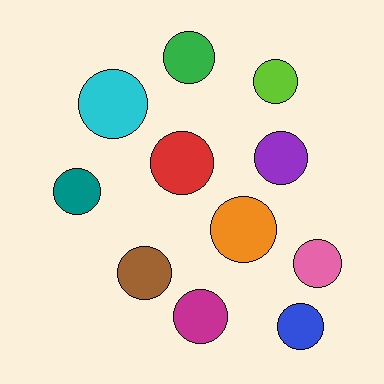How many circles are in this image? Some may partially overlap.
There are 11 circles.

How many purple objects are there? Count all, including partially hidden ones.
There is 1 purple object.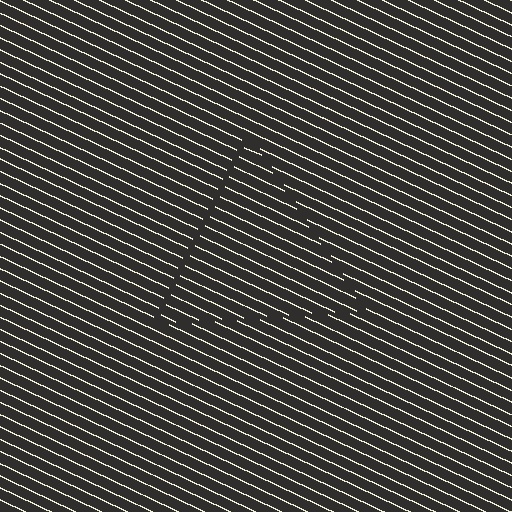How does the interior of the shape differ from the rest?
The interior of the shape contains the same grating, shifted by half a period — the contour is defined by the phase discontinuity where line-ends from the inner and outer gratings abut.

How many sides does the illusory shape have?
3 sides — the line-ends trace a triangle.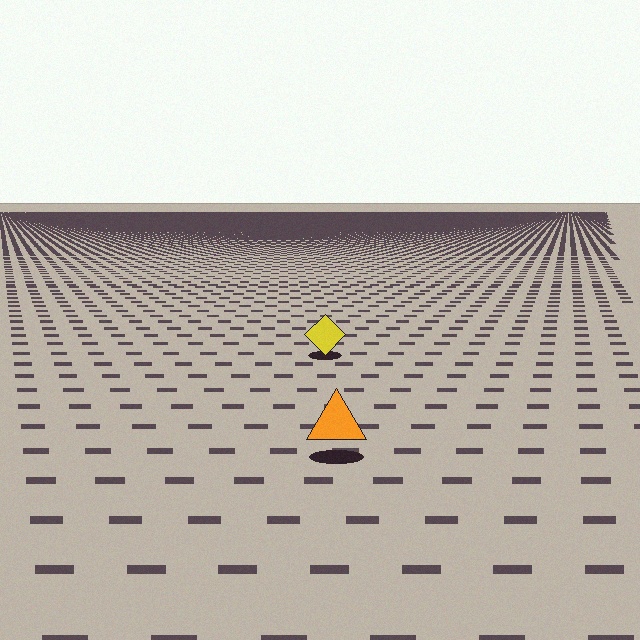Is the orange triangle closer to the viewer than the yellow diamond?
Yes. The orange triangle is closer — you can tell from the texture gradient: the ground texture is coarser near it.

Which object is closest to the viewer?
The orange triangle is closest. The texture marks near it are larger and more spread out.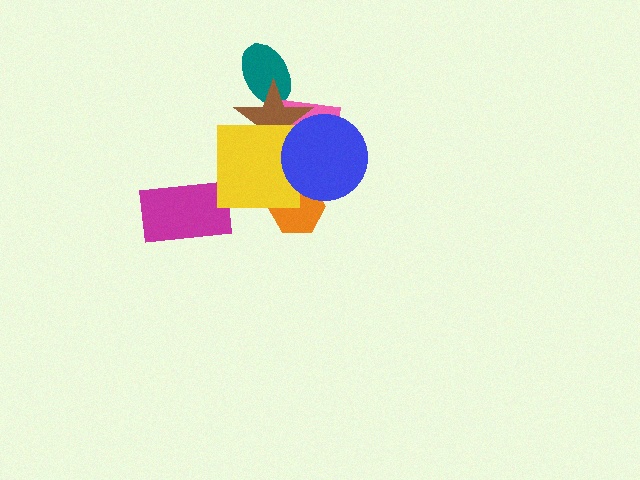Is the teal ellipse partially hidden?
Yes, it is partially covered by another shape.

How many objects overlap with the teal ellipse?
1 object overlaps with the teal ellipse.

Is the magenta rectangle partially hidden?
No, no other shape covers it.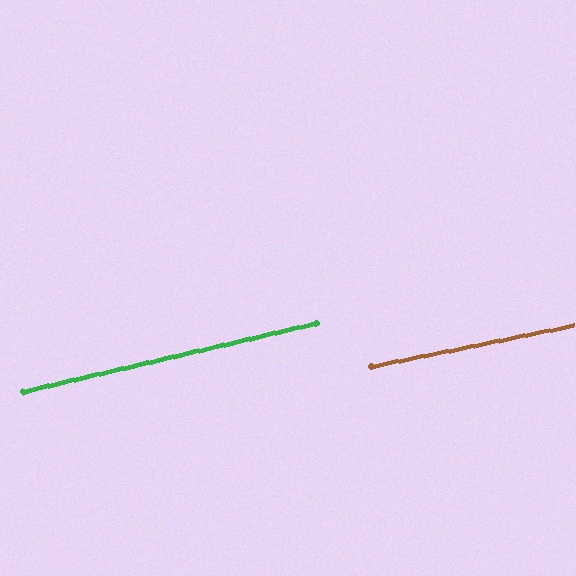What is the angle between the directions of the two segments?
Approximately 2 degrees.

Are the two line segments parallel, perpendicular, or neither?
Parallel — their directions differ by only 1.6°.